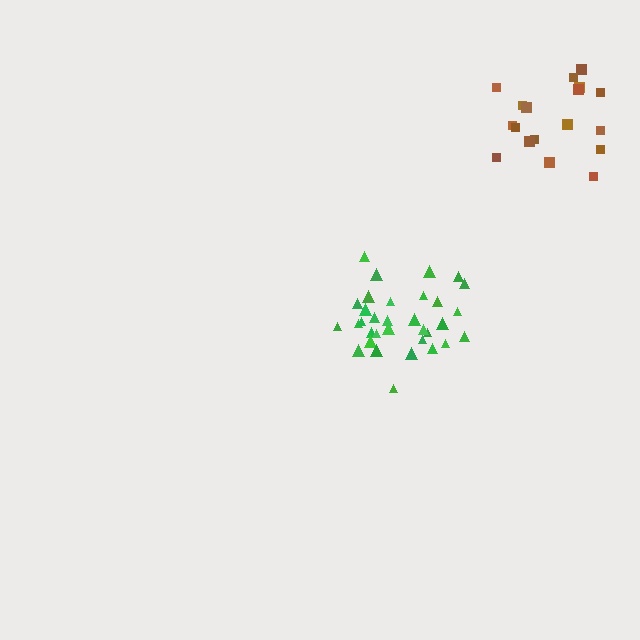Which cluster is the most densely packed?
Green.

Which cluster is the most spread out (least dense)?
Brown.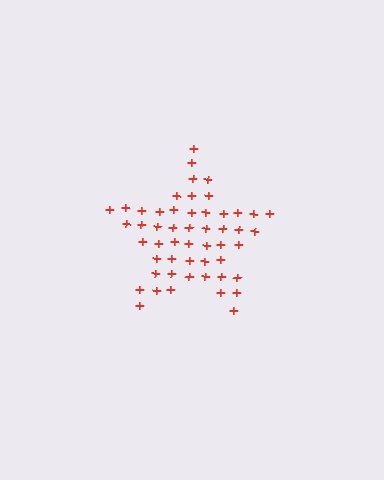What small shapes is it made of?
It is made of small plus signs.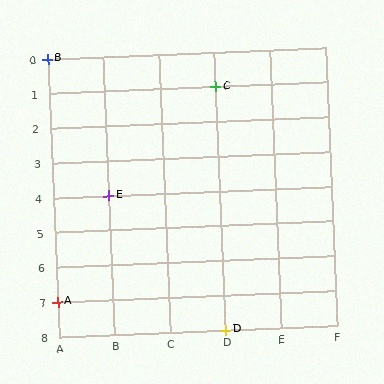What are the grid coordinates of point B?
Point B is at grid coordinates (A, 0).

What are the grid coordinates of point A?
Point A is at grid coordinates (A, 7).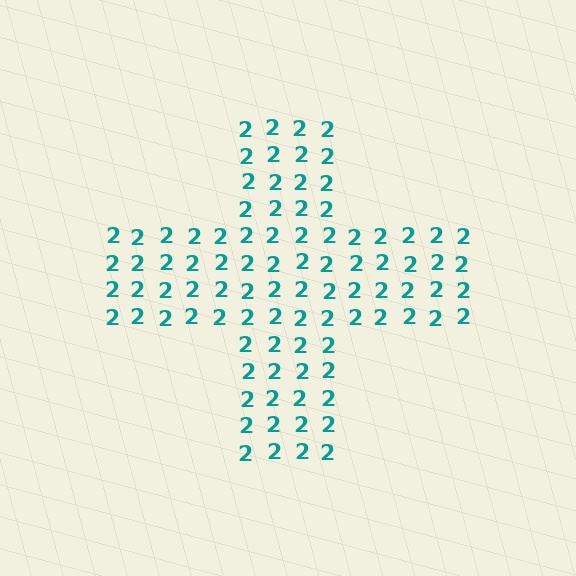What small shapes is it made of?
It is made of small digit 2's.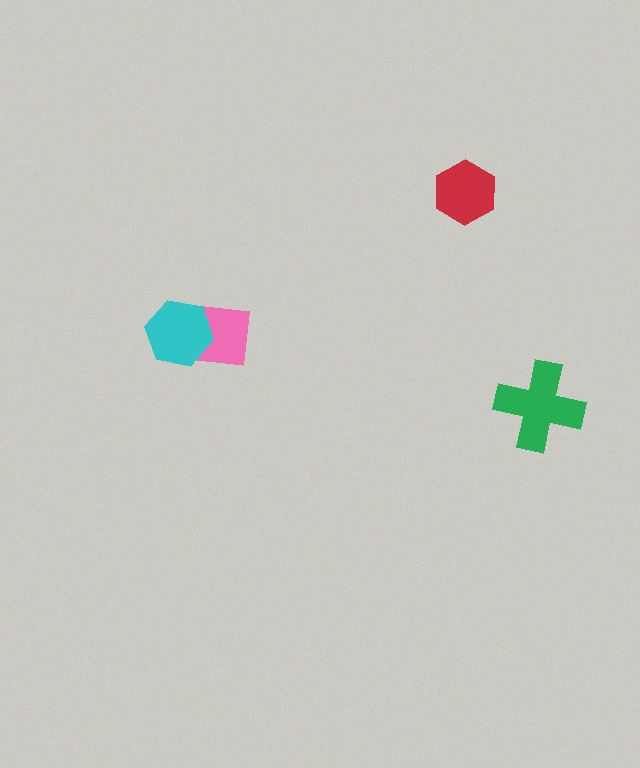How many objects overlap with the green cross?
0 objects overlap with the green cross.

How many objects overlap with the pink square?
1 object overlaps with the pink square.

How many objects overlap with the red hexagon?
0 objects overlap with the red hexagon.